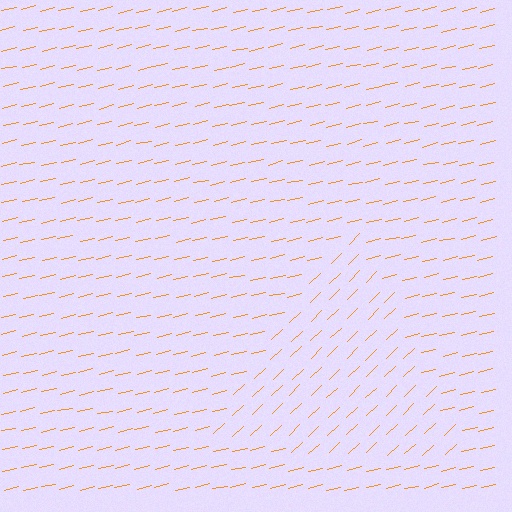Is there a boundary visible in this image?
Yes, there is a texture boundary formed by a change in line orientation.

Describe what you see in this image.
The image is filled with small orange line segments. A triangle region in the image has lines oriented differently from the surrounding lines, creating a visible texture boundary.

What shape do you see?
I see a triangle.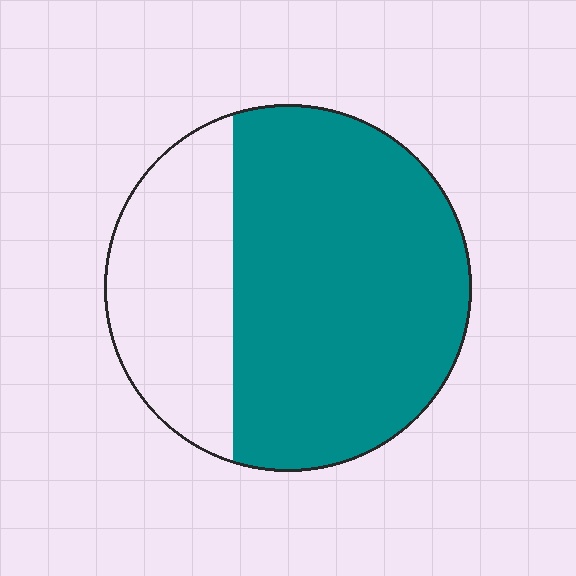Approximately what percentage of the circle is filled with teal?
Approximately 70%.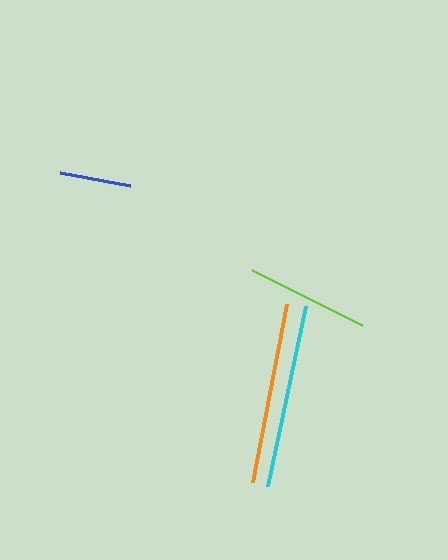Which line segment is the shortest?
The blue line is the shortest at approximately 72 pixels.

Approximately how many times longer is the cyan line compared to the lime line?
The cyan line is approximately 1.5 times the length of the lime line.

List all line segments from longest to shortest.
From longest to shortest: cyan, orange, lime, blue.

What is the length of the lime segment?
The lime segment is approximately 123 pixels long.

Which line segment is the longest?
The cyan line is the longest at approximately 184 pixels.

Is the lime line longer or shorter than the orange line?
The orange line is longer than the lime line.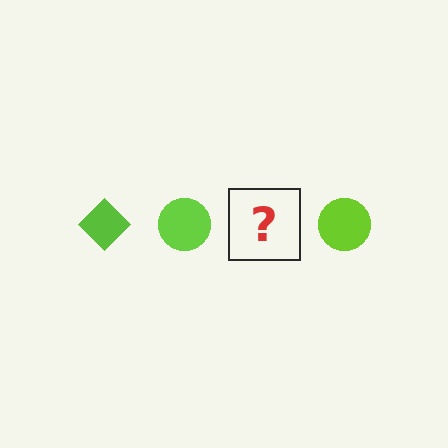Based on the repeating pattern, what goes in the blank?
The blank should be a lime diamond.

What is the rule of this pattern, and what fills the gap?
The rule is that the pattern cycles through diamond, circle shapes in lime. The gap should be filled with a lime diamond.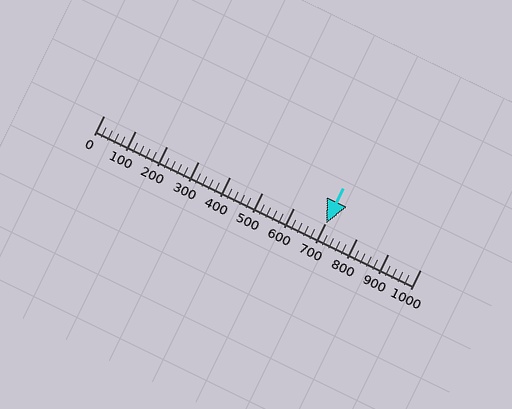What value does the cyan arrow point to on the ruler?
The cyan arrow points to approximately 703.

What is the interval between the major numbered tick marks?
The major tick marks are spaced 100 units apart.